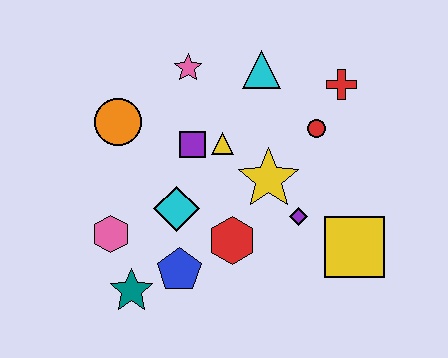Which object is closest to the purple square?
The yellow triangle is closest to the purple square.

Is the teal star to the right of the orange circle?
Yes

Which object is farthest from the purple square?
The yellow square is farthest from the purple square.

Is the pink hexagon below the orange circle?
Yes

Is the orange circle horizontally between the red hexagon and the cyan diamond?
No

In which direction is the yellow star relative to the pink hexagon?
The yellow star is to the right of the pink hexagon.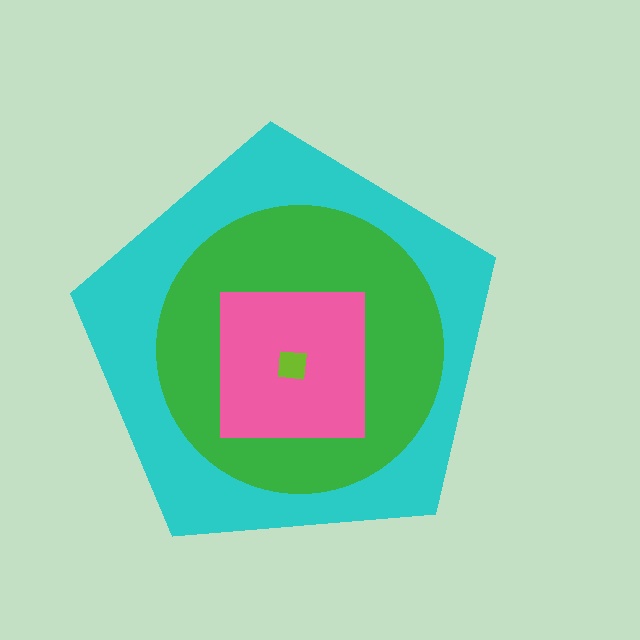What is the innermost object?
The lime square.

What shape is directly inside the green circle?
The pink square.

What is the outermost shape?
The cyan pentagon.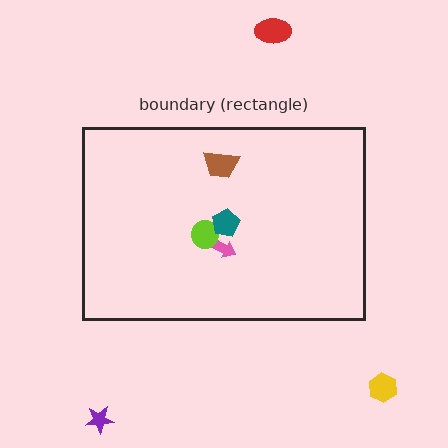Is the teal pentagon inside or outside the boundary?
Inside.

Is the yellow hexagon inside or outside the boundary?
Outside.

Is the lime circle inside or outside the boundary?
Inside.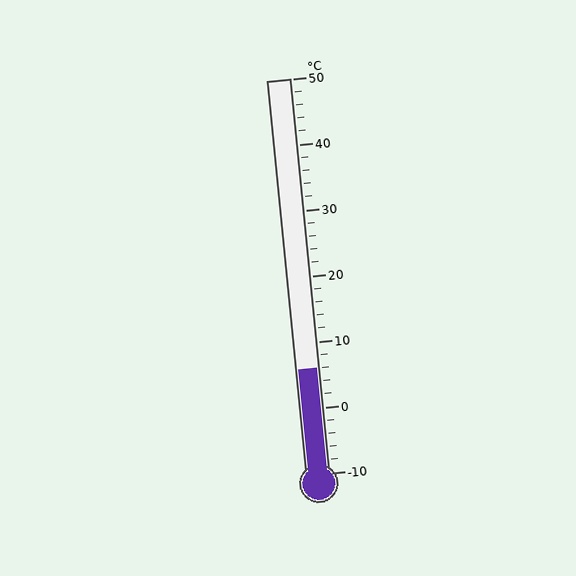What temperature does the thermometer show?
The thermometer shows approximately 6°C.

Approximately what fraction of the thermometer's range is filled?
The thermometer is filled to approximately 25% of its range.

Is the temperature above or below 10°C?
The temperature is below 10°C.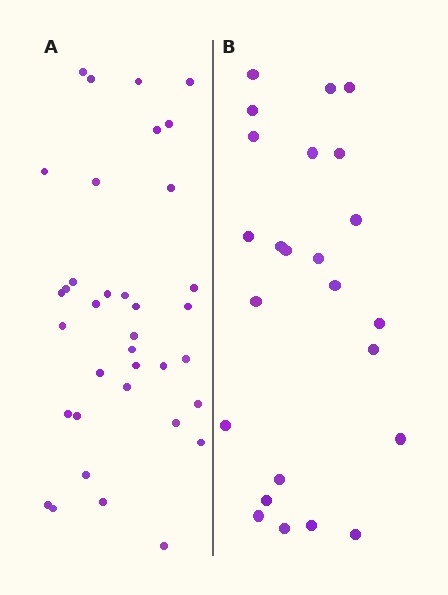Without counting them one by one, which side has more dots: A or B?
Region A (the left region) has more dots.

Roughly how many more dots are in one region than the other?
Region A has roughly 12 or so more dots than region B.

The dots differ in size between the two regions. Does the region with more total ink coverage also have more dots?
No. Region B has more total ink coverage because its dots are larger, but region A actually contains more individual dots. Total area can be misleading — the number of items is what matters here.